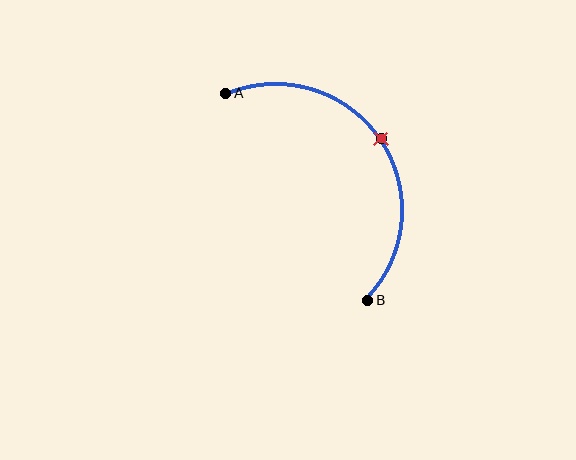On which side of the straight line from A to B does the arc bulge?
The arc bulges above and to the right of the straight line connecting A and B.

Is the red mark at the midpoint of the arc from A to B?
Yes. The red mark lies on the arc at equal arc-length from both A and B — it is the arc midpoint.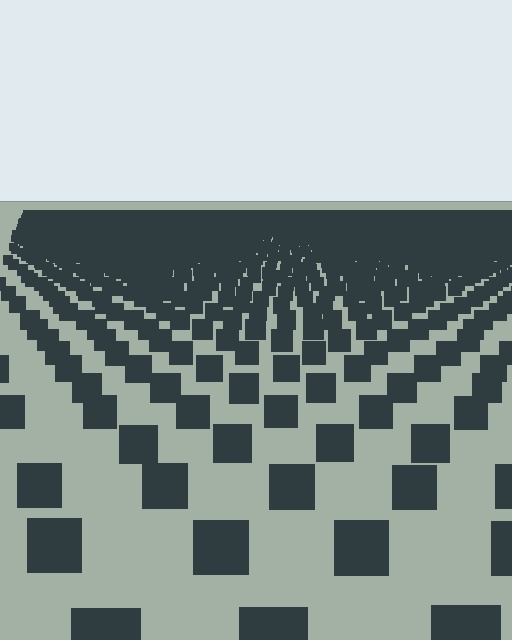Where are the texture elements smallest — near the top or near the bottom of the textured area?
Near the top.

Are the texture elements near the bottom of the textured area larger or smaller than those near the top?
Larger. Near the bottom, elements are closer to the viewer and appear at a bigger on-screen size.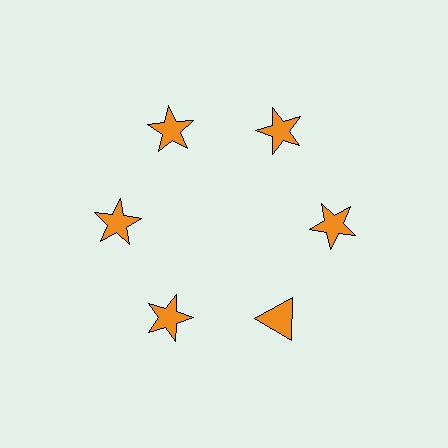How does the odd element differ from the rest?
It has a different shape: triangle instead of star.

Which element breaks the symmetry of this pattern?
The orange triangle at roughly the 5 o'clock position breaks the symmetry. All other shapes are orange stars.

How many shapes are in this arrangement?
There are 6 shapes arranged in a ring pattern.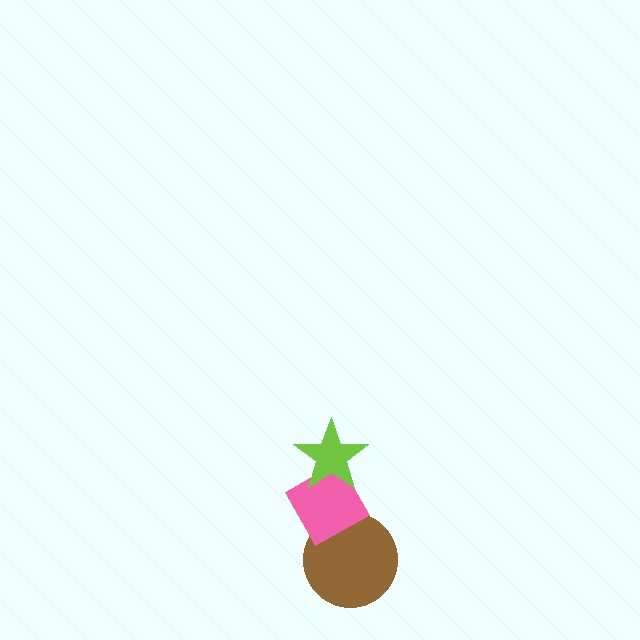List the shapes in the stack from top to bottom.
From top to bottom: the lime star, the pink diamond, the brown circle.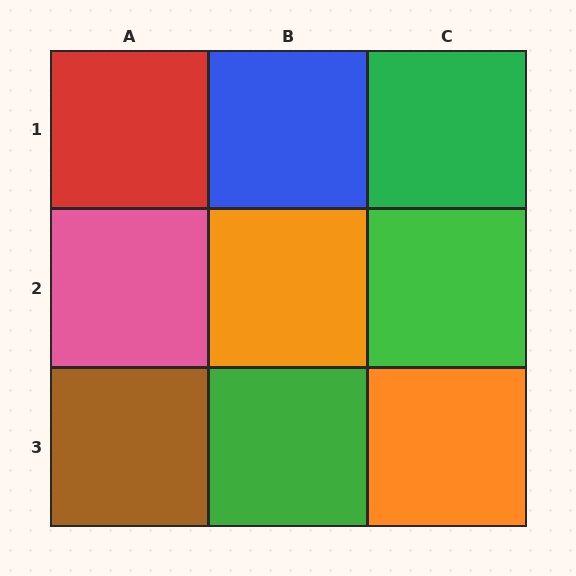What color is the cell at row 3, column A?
Brown.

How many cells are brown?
1 cell is brown.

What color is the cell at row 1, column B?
Blue.